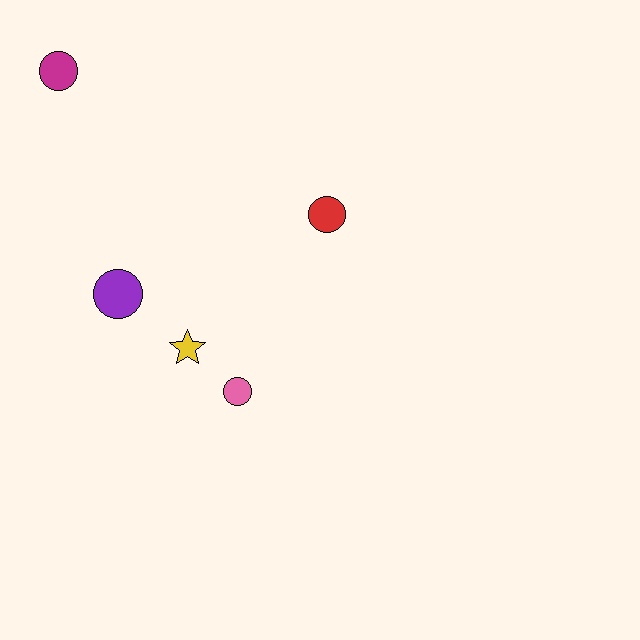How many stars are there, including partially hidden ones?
There is 1 star.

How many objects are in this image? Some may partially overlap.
There are 5 objects.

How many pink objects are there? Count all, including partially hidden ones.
There is 1 pink object.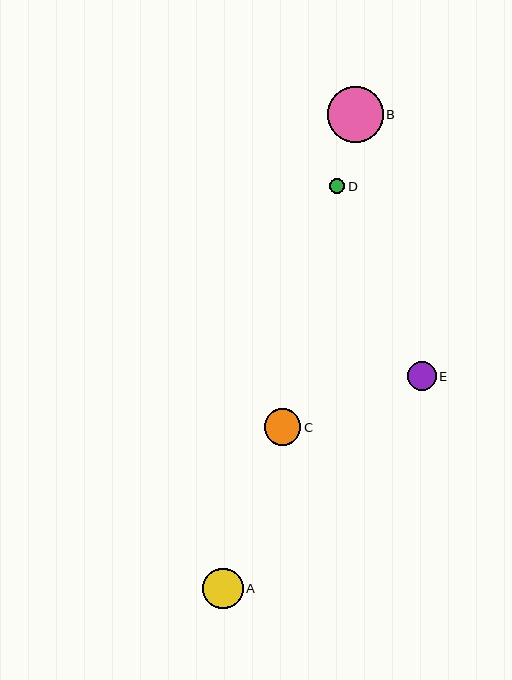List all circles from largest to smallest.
From largest to smallest: B, A, C, E, D.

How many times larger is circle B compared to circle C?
Circle B is approximately 1.5 times the size of circle C.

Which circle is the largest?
Circle B is the largest with a size of approximately 55 pixels.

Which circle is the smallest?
Circle D is the smallest with a size of approximately 15 pixels.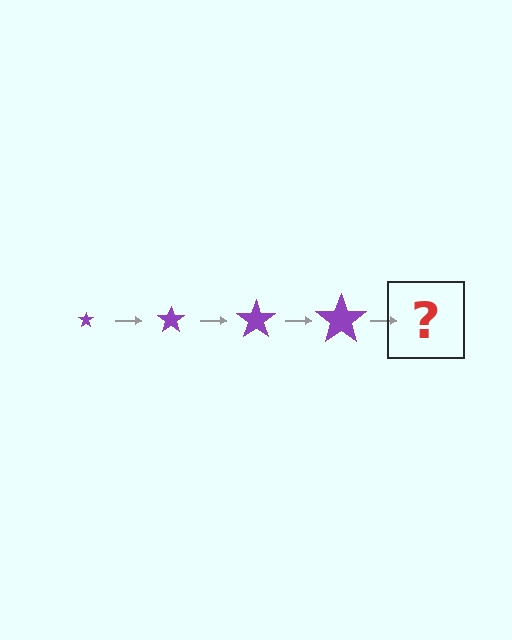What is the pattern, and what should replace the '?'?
The pattern is that the star gets progressively larger each step. The '?' should be a purple star, larger than the previous one.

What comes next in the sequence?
The next element should be a purple star, larger than the previous one.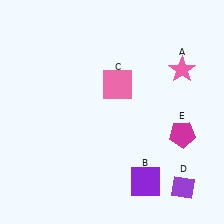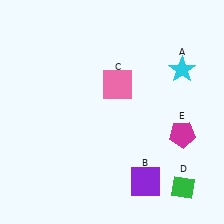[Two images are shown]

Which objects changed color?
A changed from pink to cyan. D changed from purple to green.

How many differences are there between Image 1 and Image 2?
There are 2 differences between the two images.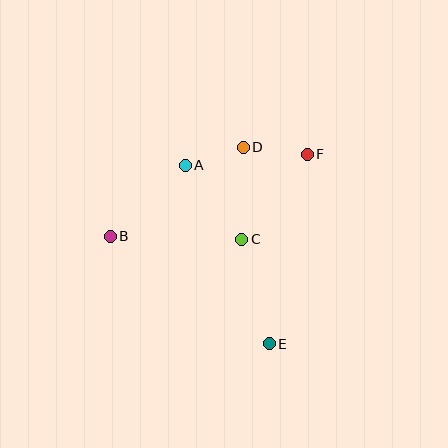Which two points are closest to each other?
Points A and D are closest to each other.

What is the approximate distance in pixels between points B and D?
The distance between B and D is approximately 160 pixels.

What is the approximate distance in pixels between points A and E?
The distance between A and E is approximately 198 pixels.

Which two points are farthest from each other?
Points B and F are farthest from each other.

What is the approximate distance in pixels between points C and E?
The distance between C and E is approximately 108 pixels.